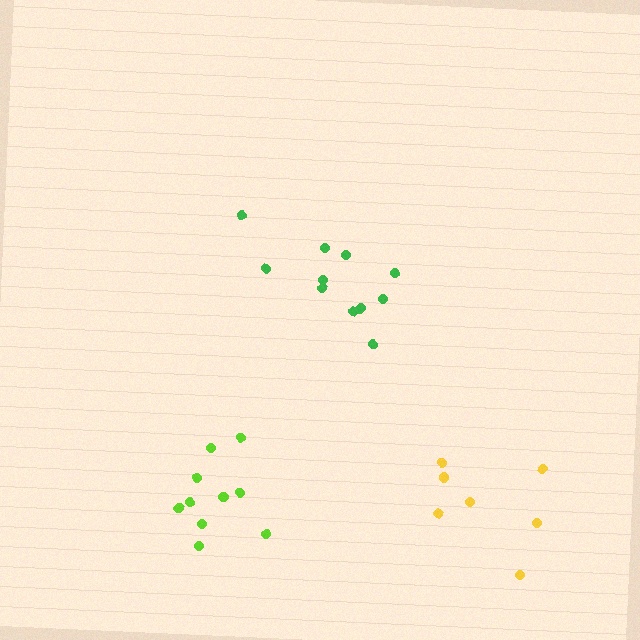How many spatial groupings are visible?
There are 3 spatial groupings.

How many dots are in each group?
Group 1: 11 dots, Group 2: 10 dots, Group 3: 7 dots (28 total).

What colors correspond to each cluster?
The clusters are colored: green, lime, yellow.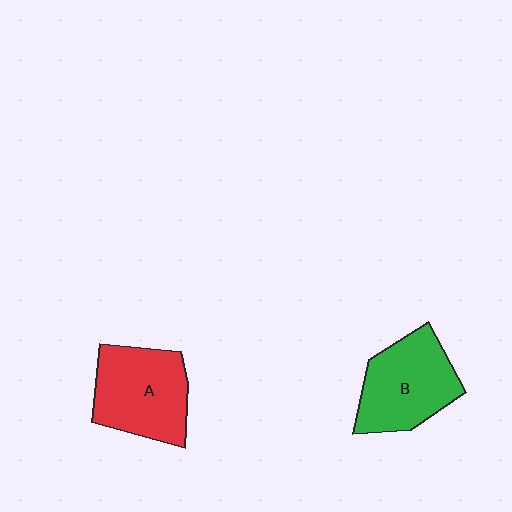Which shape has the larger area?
Shape A (red).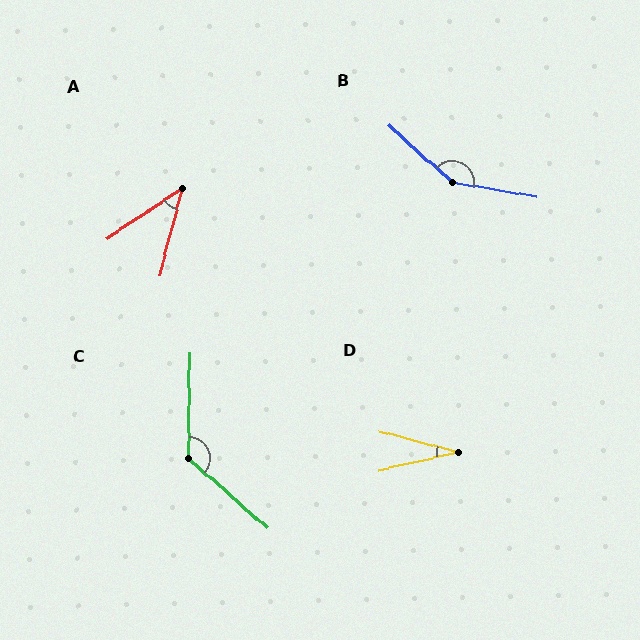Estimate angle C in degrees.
Approximately 131 degrees.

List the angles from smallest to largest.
D (28°), A (42°), C (131°), B (148°).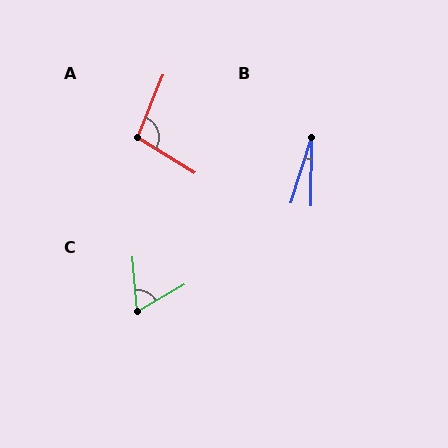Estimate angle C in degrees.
Approximately 64 degrees.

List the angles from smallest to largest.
B (17°), C (64°), A (99°).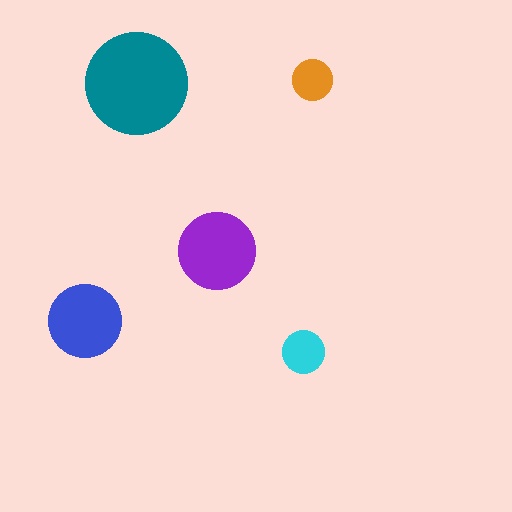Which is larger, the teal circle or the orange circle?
The teal one.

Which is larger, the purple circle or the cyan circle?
The purple one.